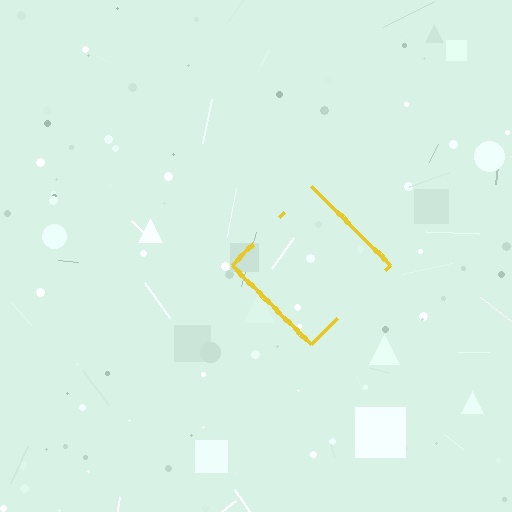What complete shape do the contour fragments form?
The contour fragments form a diamond.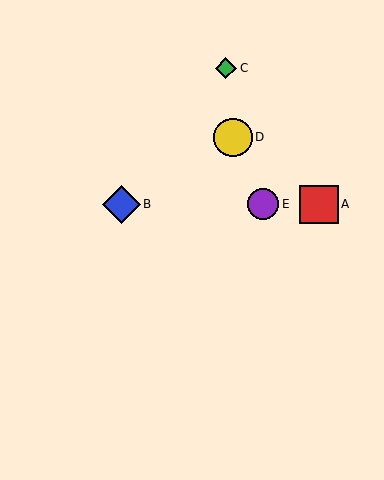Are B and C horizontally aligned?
No, B is at y≈204 and C is at y≈68.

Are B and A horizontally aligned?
Yes, both are at y≈204.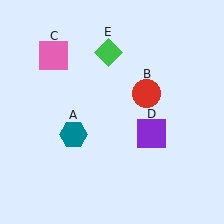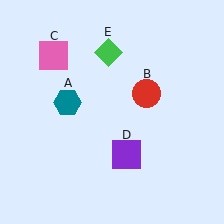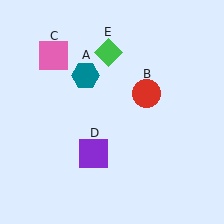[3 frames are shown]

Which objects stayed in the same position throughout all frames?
Red circle (object B) and pink square (object C) and green diamond (object E) remained stationary.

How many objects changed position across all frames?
2 objects changed position: teal hexagon (object A), purple square (object D).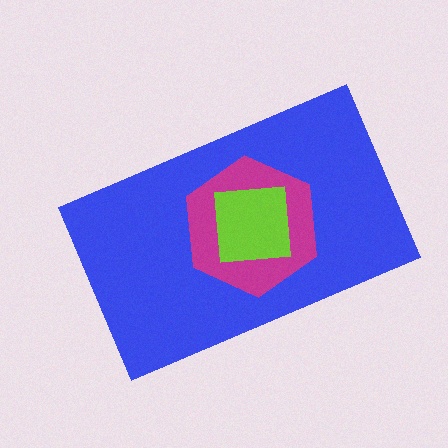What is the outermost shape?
The blue rectangle.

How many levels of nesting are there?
3.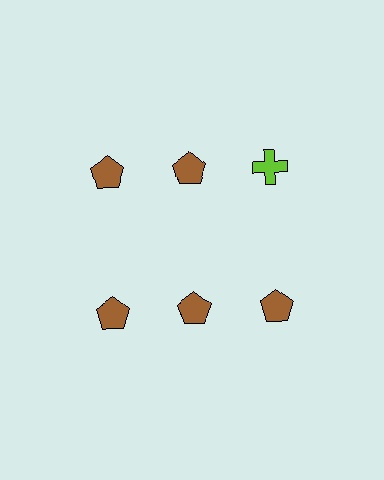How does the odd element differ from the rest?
It differs in both color (lime instead of brown) and shape (cross instead of pentagon).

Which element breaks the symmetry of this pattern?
The lime cross in the top row, center column breaks the symmetry. All other shapes are brown pentagons.